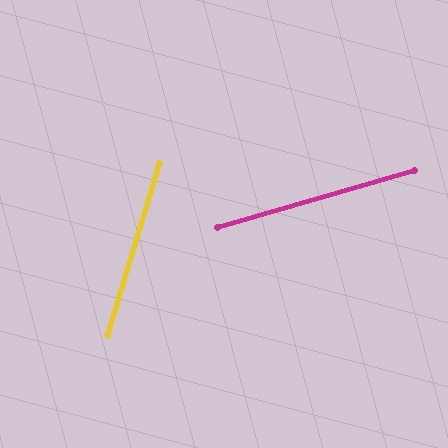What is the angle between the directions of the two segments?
Approximately 57 degrees.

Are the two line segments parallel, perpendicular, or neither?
Neither parallel nor perpendicular — they differ by about 57°.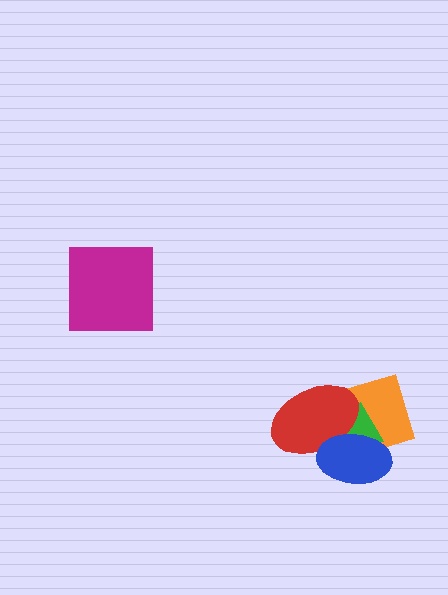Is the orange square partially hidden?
Yes, it is partially covered by another shape.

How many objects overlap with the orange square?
3 objects overlap with the orange square.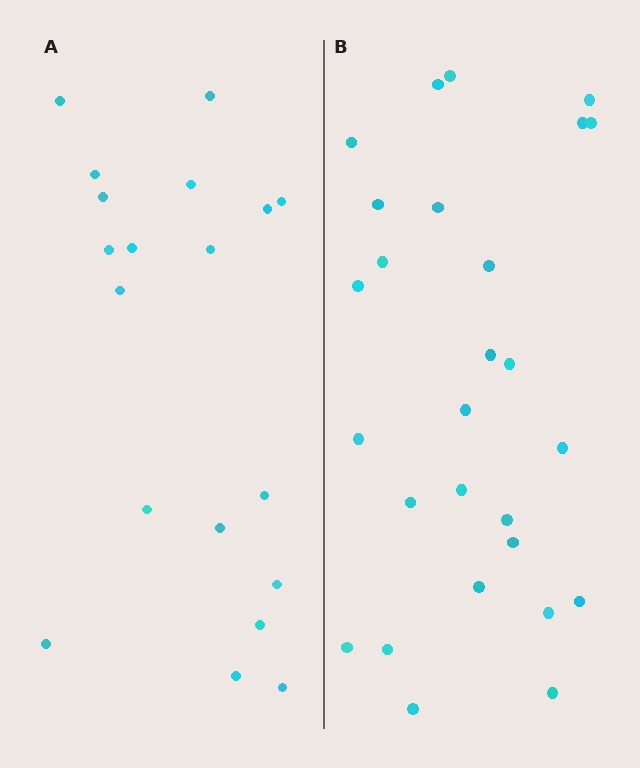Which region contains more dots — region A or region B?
Region B (the right region) has more dots.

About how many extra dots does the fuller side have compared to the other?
Region B has roughly 8 or so more dots than region A.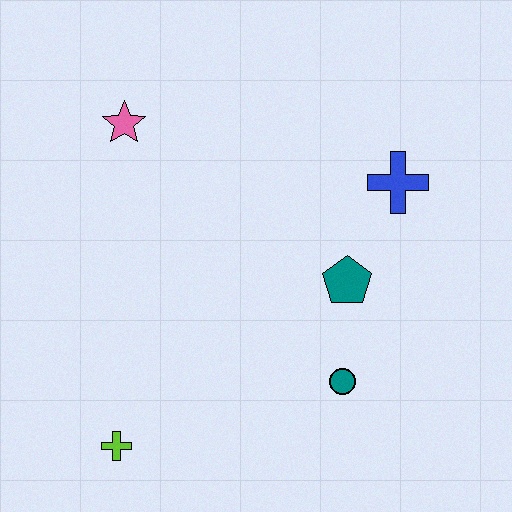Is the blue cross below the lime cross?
No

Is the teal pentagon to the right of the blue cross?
No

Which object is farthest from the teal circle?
The pink star is farthest from the teal circle.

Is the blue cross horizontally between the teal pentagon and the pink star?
No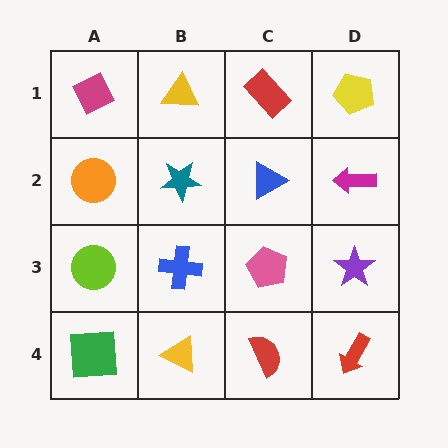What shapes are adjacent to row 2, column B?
A yellow triangle (row 1, column B), a blue cross (row 3, column B), an orange circle (row 2, column A), a blue triangle (row 2, column C).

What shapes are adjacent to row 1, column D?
A magenta arrow (row 2, column D), a red rectangle (row 1, column C).